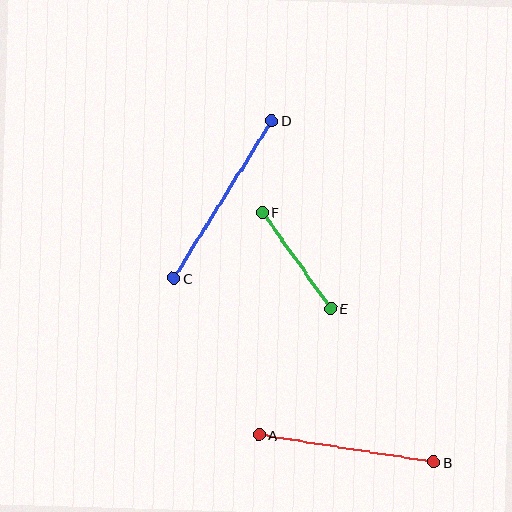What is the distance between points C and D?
The distance is approximately 186 pixels.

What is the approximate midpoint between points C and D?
The midpoint is at approximately (223, 199) pixels.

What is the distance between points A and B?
The distance is approximately 177 pixels.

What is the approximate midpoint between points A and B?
The midpoint is at approximately (346, 448) pixels.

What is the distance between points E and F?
The distance is approximately 117 pixels.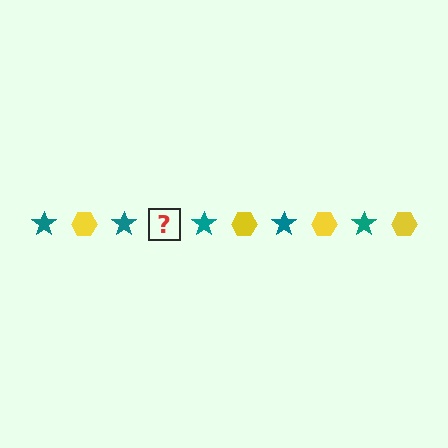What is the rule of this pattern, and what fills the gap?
The rule is that the pattern alternates between teal star and yellow hexagon. The gap should be filled with a yellow hexagon.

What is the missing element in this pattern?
The missing element is a yellow hexagon.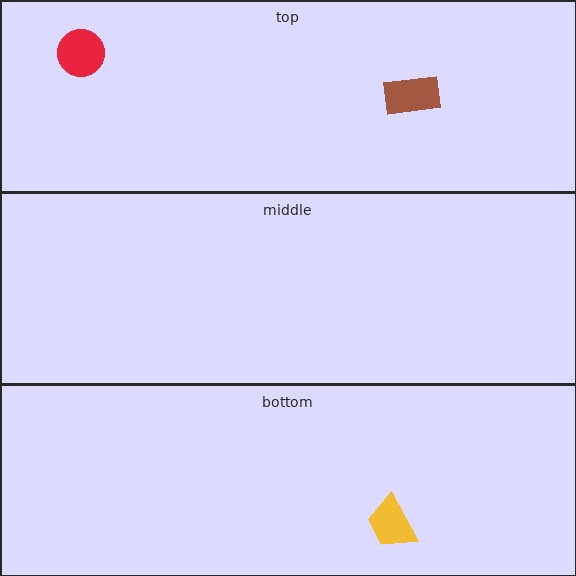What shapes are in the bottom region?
The yellow trapezoid.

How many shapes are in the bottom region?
1.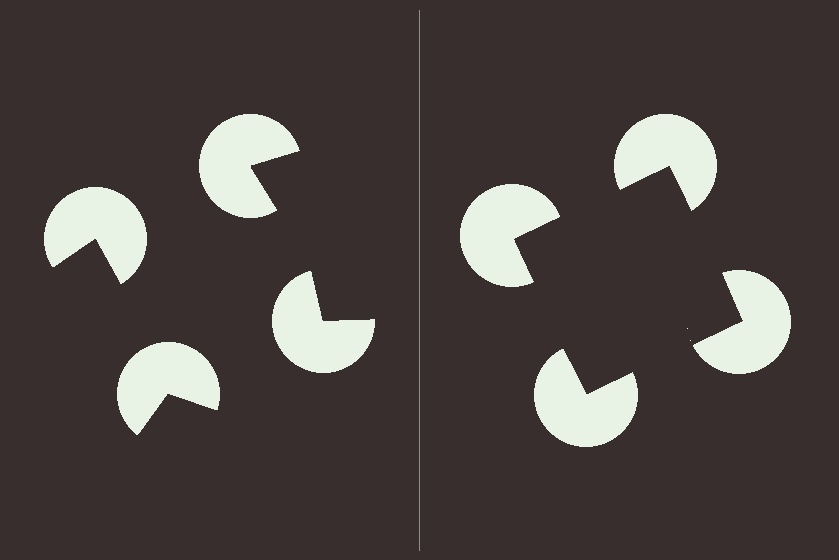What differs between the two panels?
The pac-man discs are positioned identically on both sides; only the wedge orientations differ. On the right they align to a square; on the left they are misaligned.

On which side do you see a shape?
An illusory square appears on the right side. On the left side the wedge cuts are rotated, so no coherent shape forms.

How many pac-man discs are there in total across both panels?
8 — 4 on each side.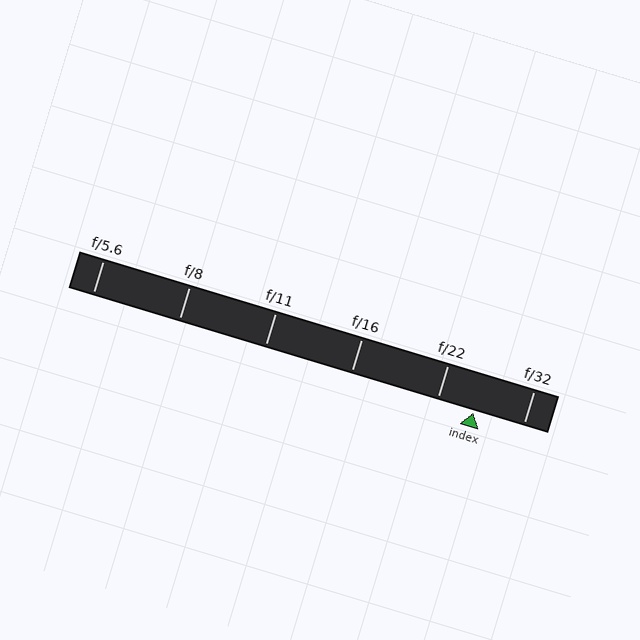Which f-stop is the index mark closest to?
The index mark is closest to f/22.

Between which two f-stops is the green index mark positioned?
The index mark is between f/22 and f/32.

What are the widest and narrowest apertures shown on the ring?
The widest aperture shown is f/5.6 and the narrowest is f/32.